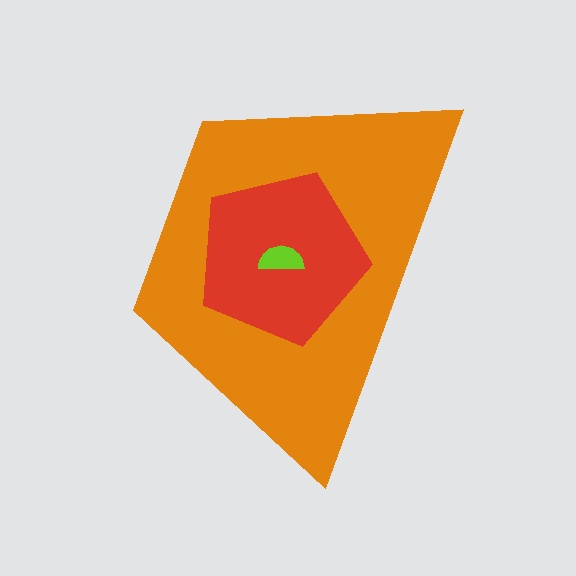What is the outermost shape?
The orange trapezoid.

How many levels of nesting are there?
3.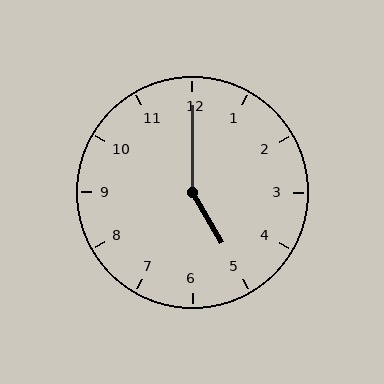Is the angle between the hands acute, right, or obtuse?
It is obtuse.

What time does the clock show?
5:00.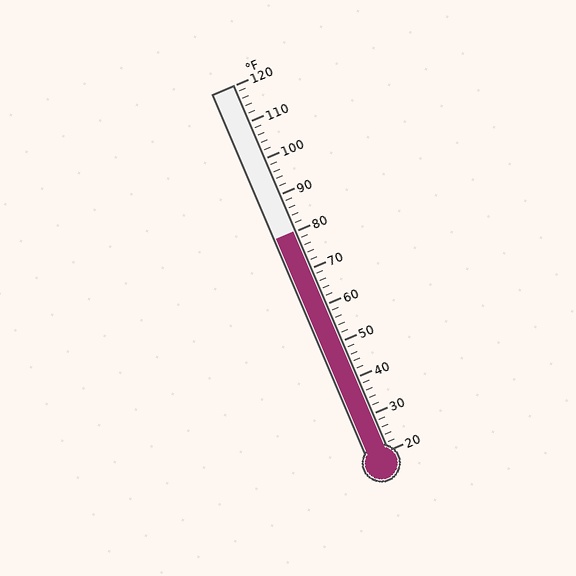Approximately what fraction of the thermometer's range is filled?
The thermometer is filled to approximately 60% of its range.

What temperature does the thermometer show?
The thermometer shows approximately 80°F.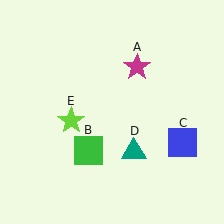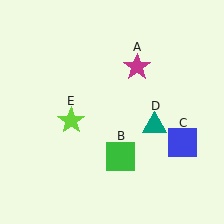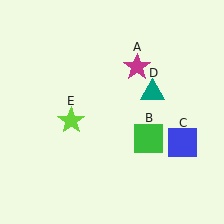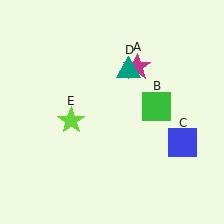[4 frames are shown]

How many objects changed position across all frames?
2 objects changed position: green square (object B), teal triangle (object D).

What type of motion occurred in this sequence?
The green square (object B), teal triangle (object D) rotated counterclockwise around the center of the scene.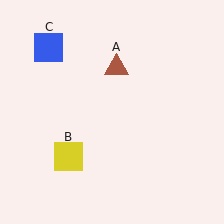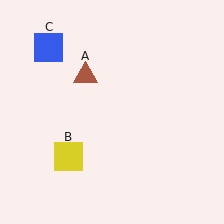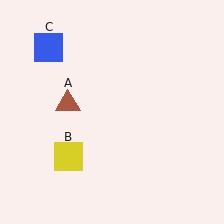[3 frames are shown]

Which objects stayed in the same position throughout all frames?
Yellow square (object B) and blue square (object C) remained stationary.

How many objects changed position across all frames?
1 object changed position: brown triangle (object A).